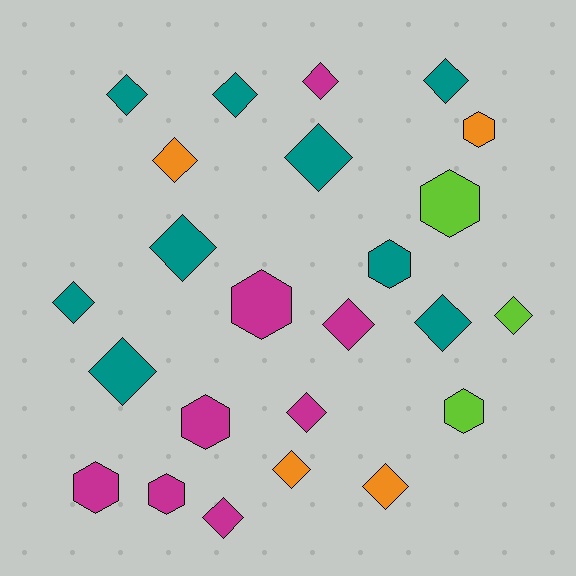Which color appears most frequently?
Teal, with 9 objects.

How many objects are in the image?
There are 24 objects.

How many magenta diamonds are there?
There are 4 magenta diamonds.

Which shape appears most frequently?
Diamond, with 16 objects.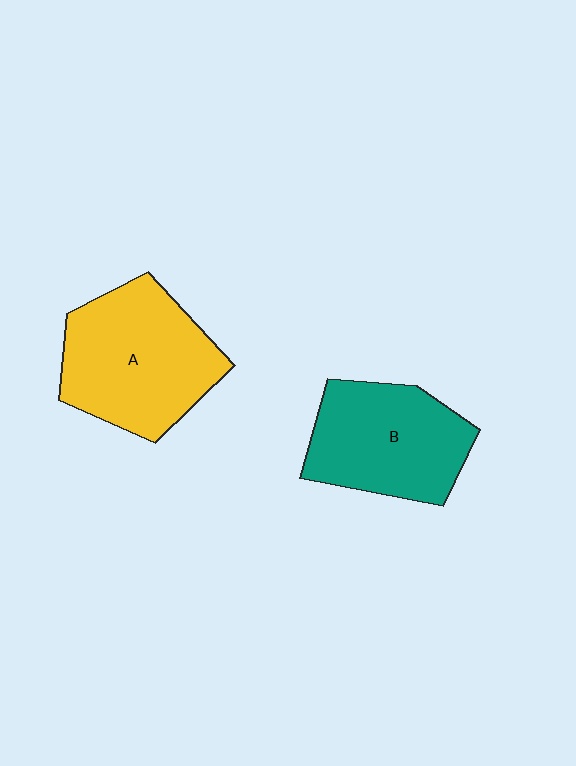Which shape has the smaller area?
Shape B (teal).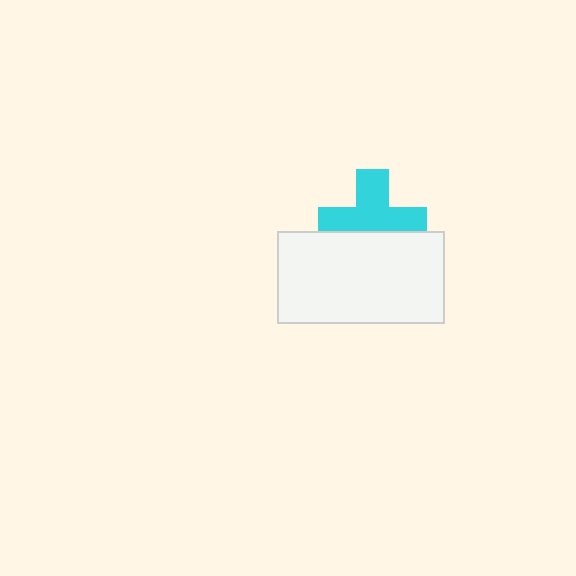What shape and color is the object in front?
The object in front is a white rectangle.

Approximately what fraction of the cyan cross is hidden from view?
Roughly 37% of the cyan cross is hidden behind the white rectangle.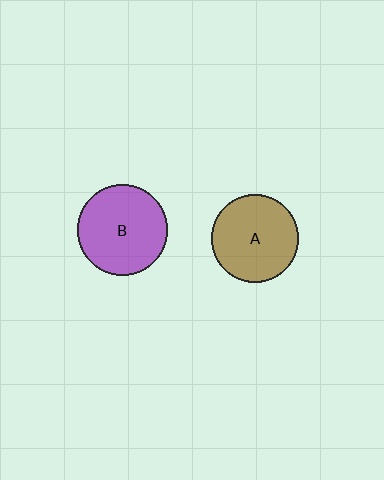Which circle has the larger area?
Circle B (purple).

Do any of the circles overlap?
No, none of the circles overlap.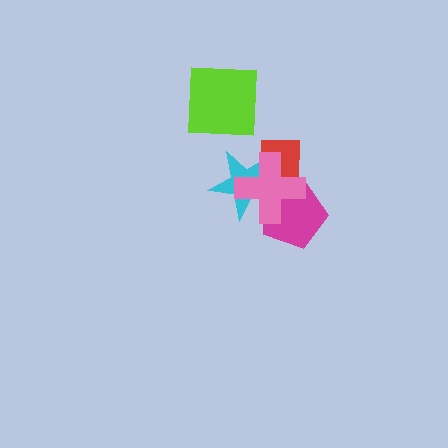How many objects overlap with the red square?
2 objects overlap with the red square.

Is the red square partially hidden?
Yes, it is partially covered by another shape.